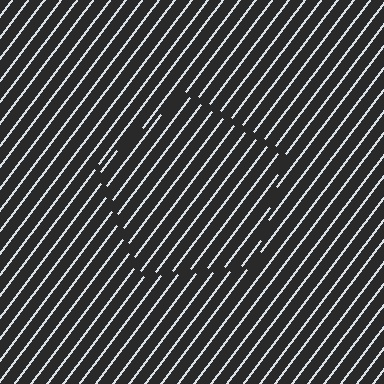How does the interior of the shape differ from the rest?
The interior of the shape contains the same grating, shifted by half a period — the contour is defined by the phase discontinuity where line-ends from the inner and outer gratings abut.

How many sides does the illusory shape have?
5 sides — the line-ends trace a pentagon.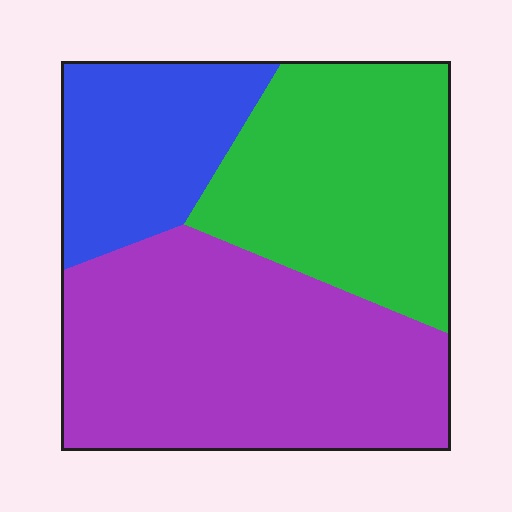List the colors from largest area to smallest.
From largest to smallest: purple, green, blue.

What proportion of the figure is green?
Green covers 33% of the figure.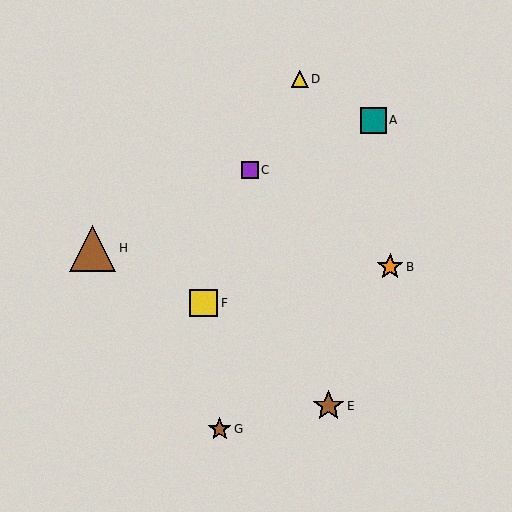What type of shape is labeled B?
Shape B is an orange star.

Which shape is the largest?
The brown triangle (labeled H) is the largest.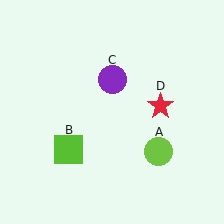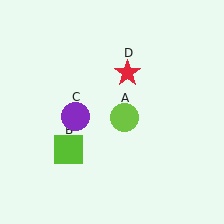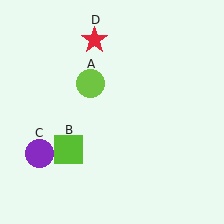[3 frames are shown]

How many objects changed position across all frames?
3 objects changed position: lime circle (object A), purple circle (object C), red star (object D).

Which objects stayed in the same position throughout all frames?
Lime square (object B) remained stationary.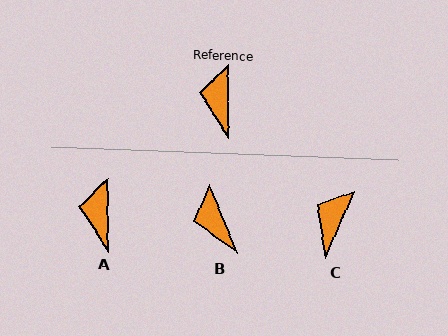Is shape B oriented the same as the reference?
No, it is off by about 21 degrees.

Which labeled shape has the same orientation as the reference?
A.